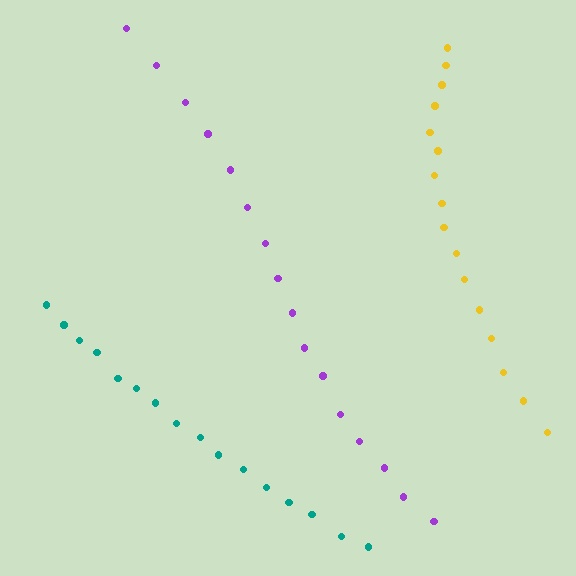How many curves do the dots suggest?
There are 3 distinct paths.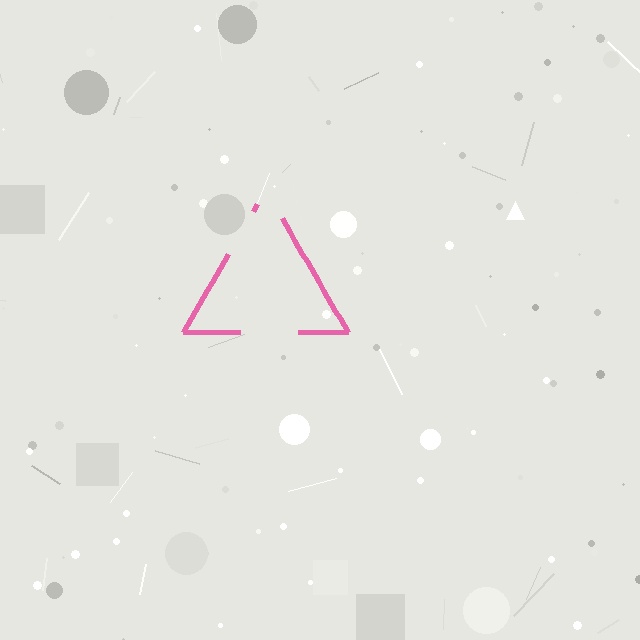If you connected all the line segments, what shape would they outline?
They would outline a triangle.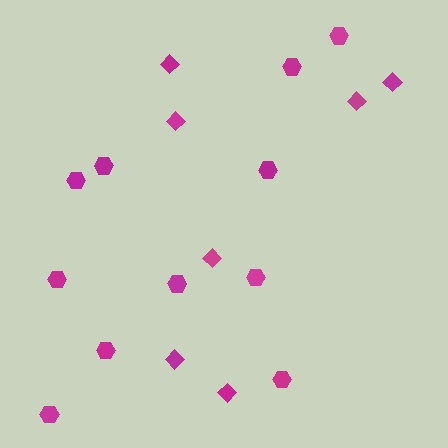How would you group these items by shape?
There are 2 groups: one group of hexagons (11) and one group of diamonds (7).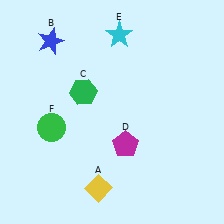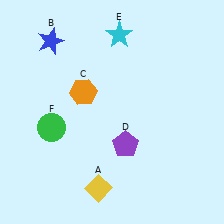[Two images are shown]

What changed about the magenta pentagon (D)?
In Image 1, D is magenta. In Image 2, it changed to purple.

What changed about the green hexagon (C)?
In Image 1, C is green. In Image 2, it changed to orange.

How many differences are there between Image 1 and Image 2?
There are 2 differences between the two images.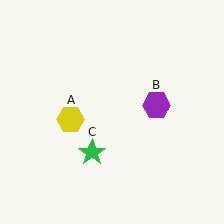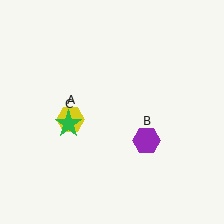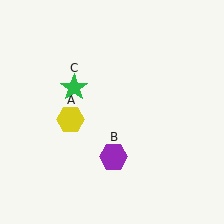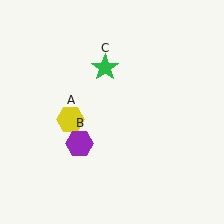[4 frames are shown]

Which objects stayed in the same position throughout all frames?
Yellow hexagon (object A) remained stationary.